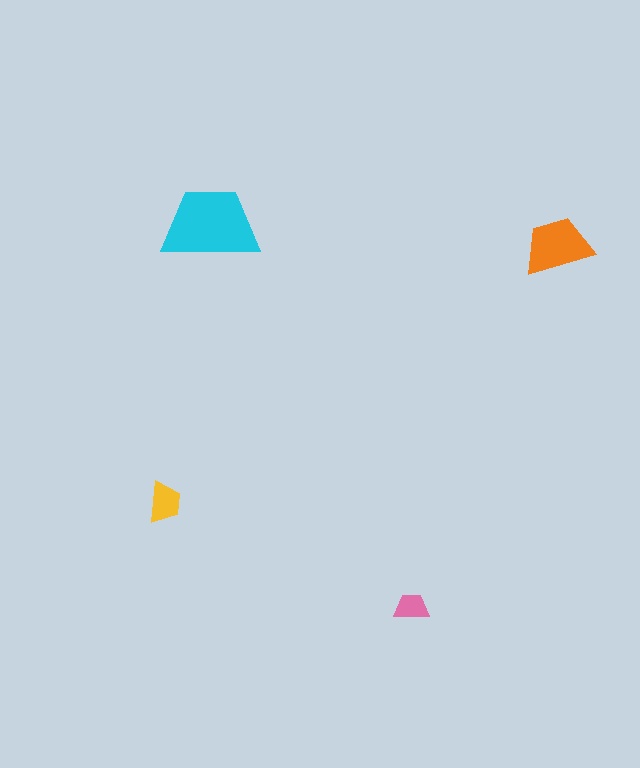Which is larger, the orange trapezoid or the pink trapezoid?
The orange one.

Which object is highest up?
The cyan trapezoid is topmost.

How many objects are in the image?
There are 4 objects in the image.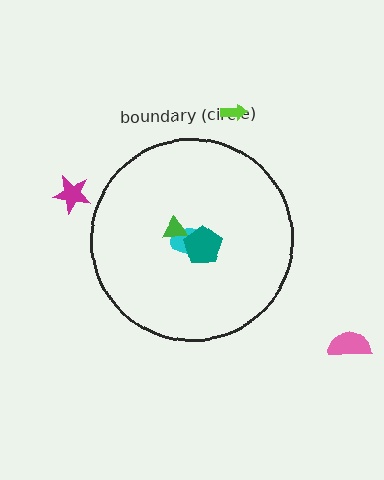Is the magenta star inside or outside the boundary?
Outside.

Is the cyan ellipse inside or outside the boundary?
Inside.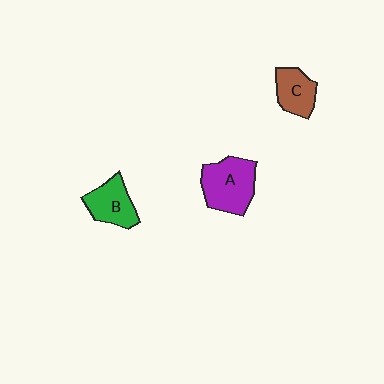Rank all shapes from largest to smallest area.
From largest to smallest: A (purple), B (green), C (brown).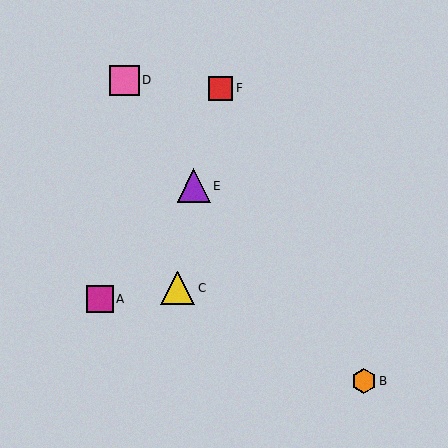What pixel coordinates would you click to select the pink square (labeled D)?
Click at (124, 80) to select the pink square D.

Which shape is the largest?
The yellow triangle (labeled C) is the largest.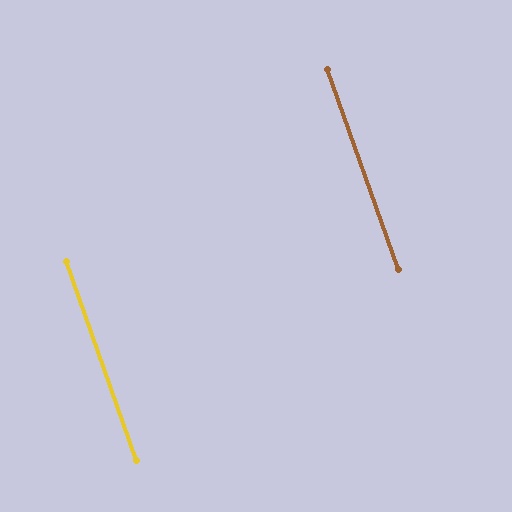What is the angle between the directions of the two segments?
Approximately 0 degrees.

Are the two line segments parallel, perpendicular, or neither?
Parallel — their directions differ by only 0.0°.